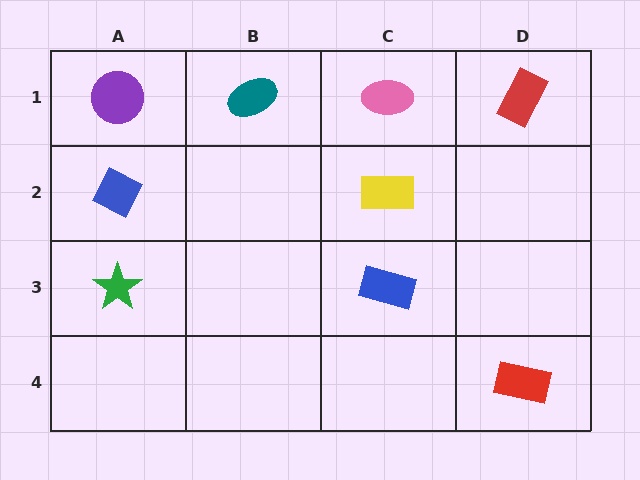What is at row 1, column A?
A purple circle.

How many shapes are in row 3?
2 shapes.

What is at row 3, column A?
A green star.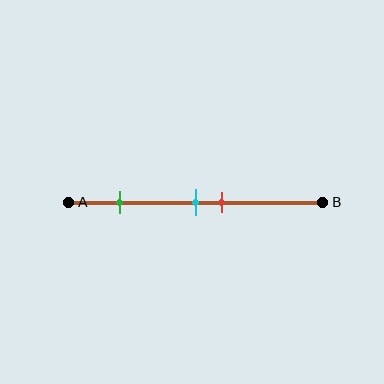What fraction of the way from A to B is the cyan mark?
The cyan mark is approximately 50% (0.5) of the way from A to B.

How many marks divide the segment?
There are 3 marks dividing the segment.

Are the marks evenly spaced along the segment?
No, the marks are not evenly spaced.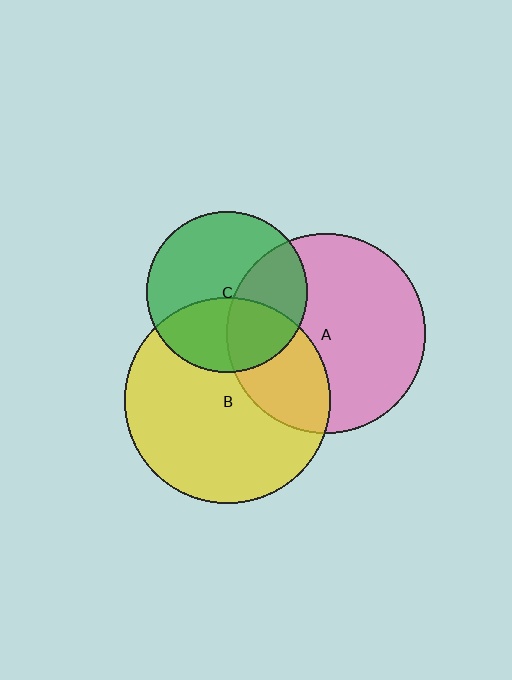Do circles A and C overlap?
Yes.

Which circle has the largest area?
Circle B (yellow).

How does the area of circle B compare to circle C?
Approximately 1.6 times.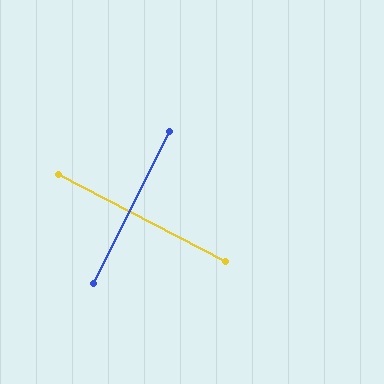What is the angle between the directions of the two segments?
Approximately 89 degrees.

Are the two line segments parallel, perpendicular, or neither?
Perpendicular — they meet at approximately 89°.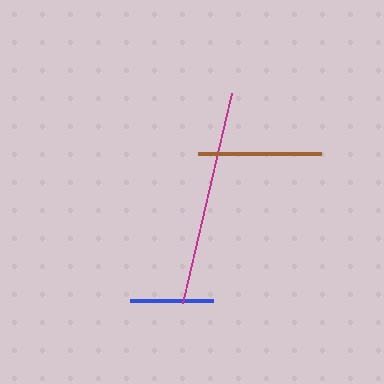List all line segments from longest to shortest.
From longest to shortest: magenta, brown, blue.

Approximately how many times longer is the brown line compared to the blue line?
The brown line is approximately 1.5 times the length of the blue line.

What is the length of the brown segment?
The brown segment is approximately 123 pixels long.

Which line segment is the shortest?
The blue line is the shortest at approximately 83 pixels.